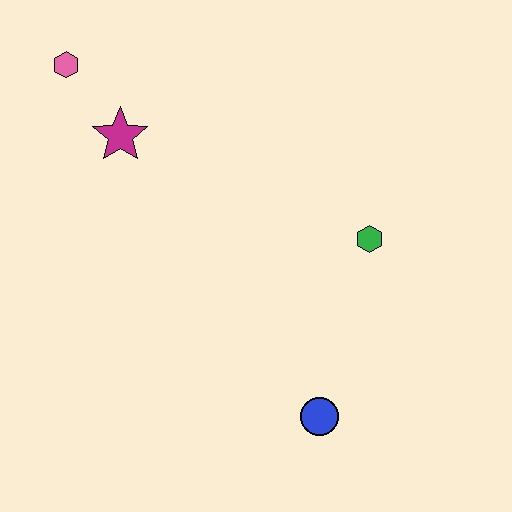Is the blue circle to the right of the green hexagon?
No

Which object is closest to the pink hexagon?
The magenta star is closest to the pink hexagon.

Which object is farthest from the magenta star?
The blue circle is farthest from the magenta star.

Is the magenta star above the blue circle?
Yes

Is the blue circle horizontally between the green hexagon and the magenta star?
Yes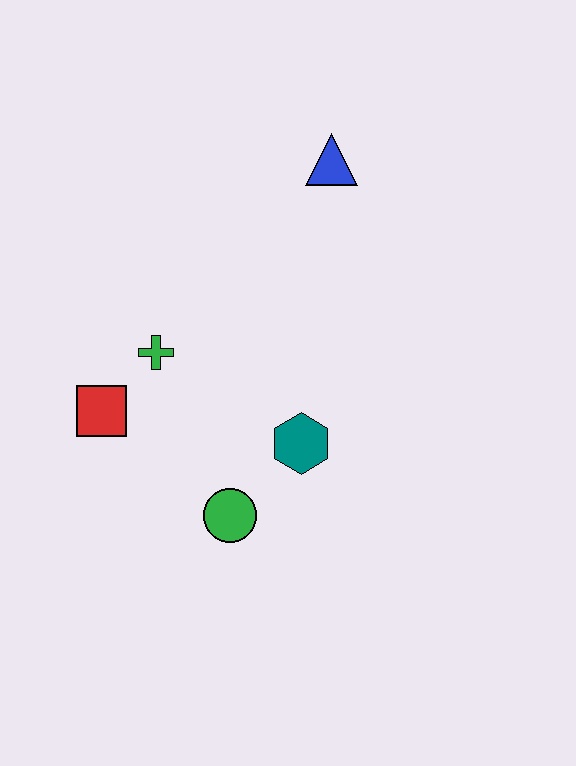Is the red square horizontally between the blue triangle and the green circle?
No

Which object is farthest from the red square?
The blue triangle is farthest from the red square.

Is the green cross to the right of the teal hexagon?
No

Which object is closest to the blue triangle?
The green cross is closest to the blue triangle.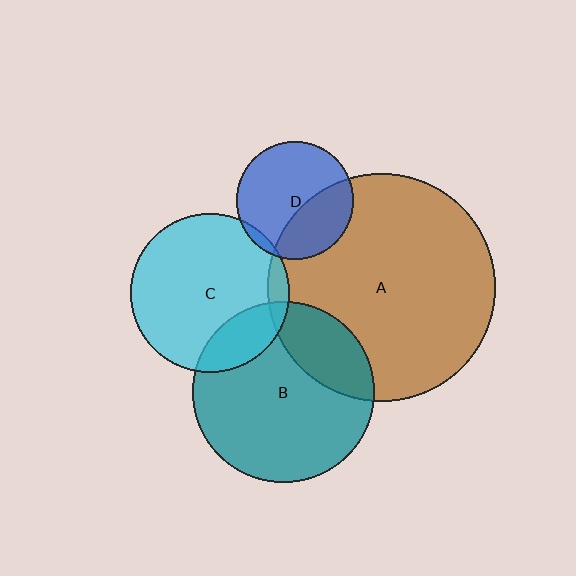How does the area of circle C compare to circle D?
Approximately 1.8 times.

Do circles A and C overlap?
Yes.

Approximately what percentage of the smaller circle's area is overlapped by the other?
Approximately 5%.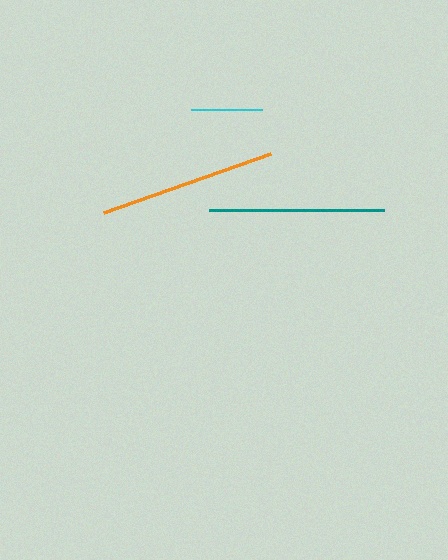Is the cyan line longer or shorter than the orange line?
The orange line is longer than the cyan line.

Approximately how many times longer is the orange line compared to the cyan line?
The orange line is approximately 2.5 times the length of the cyan line.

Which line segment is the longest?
The orange line is the longest at approximately 177 pixels.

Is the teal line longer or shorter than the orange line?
The orange line is longer than the teal line.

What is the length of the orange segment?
The orange segment is approximately 177 pixels long.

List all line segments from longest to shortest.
From longest to shortest: orange, teal, cyan.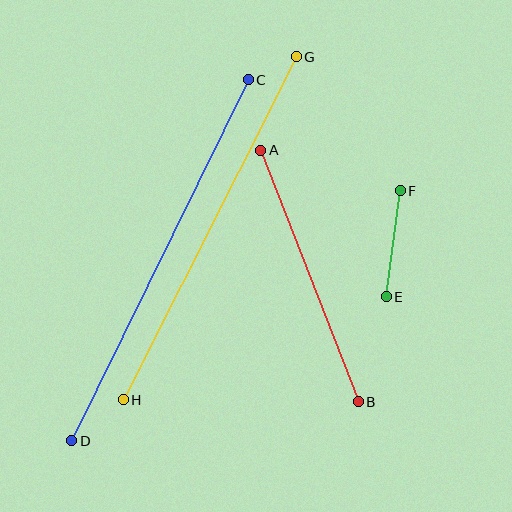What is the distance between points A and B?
The distance is approximately 270 pixels.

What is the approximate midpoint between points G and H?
The midpoint is at approximately (210, 228) pixels.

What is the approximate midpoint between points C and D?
The midpoint is at approximately (160, 260) pixels.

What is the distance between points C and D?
The distance is approximately 402 pixels.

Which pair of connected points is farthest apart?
Points C and D are farthest apart.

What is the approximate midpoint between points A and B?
The midpoint is at approximately (310, 276) pixels.